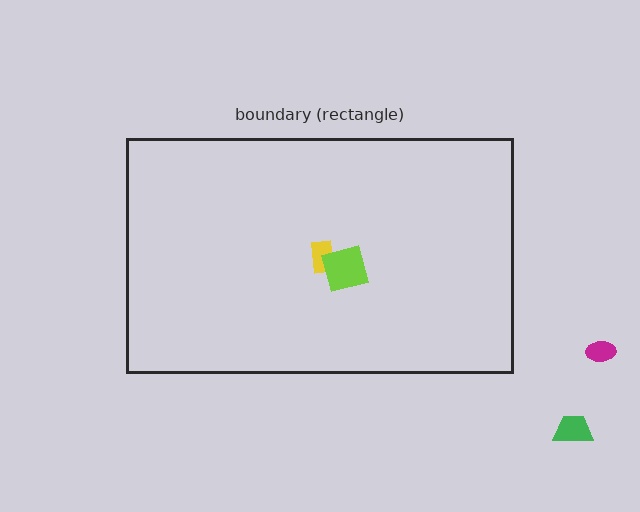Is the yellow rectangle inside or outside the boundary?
Inside.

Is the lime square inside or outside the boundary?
Inside.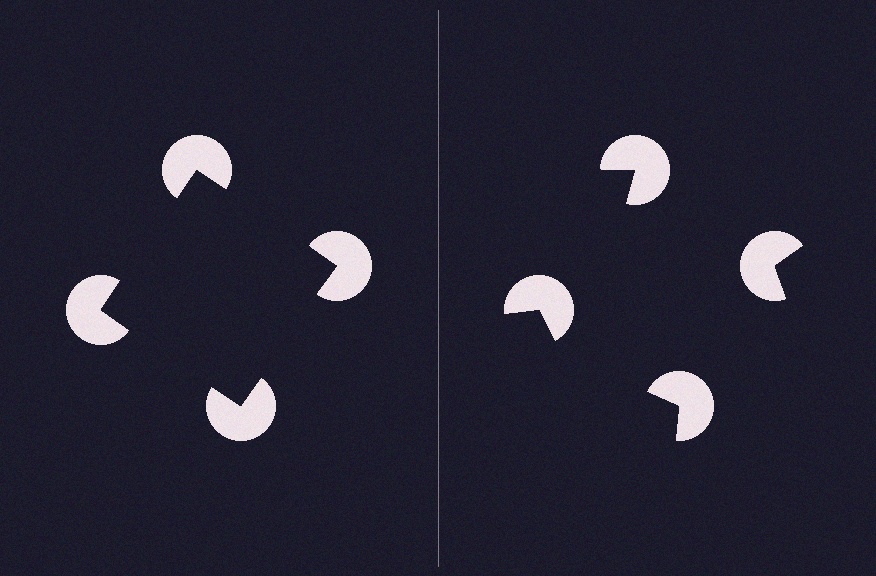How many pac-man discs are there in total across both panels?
8 — 4 on each side.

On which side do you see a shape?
An illusory square appears on the left side. On the right side the wedge cuts are rotated, so no coherent shape forms.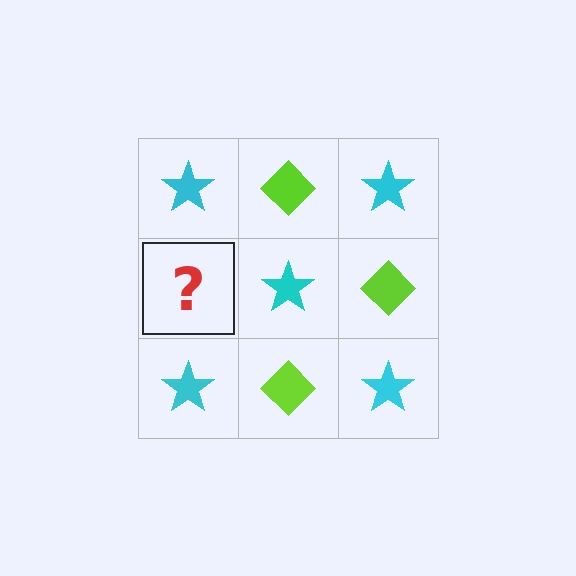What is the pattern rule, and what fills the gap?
The rule is that it alternates cyan star and lime diamond in a checkerboard pattern. The gap should be filled with a lime diamond.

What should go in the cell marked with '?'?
The missing cell should contain a lime diamond.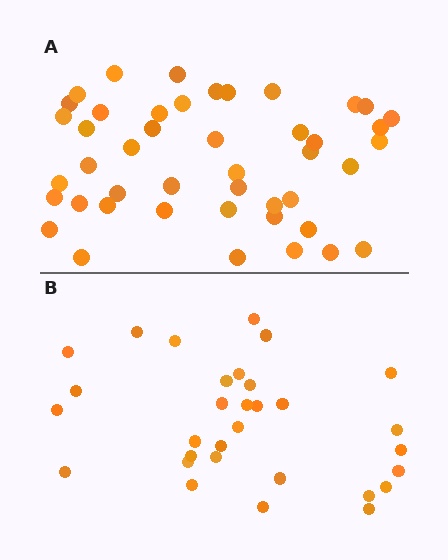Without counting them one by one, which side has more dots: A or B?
Region A (the top region) has more dots.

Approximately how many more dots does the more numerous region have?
Region A has approximately 15 more dots than region B.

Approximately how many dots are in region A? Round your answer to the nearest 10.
About 40 dots. (The exact count is 45, which rounds to 40.)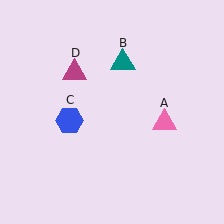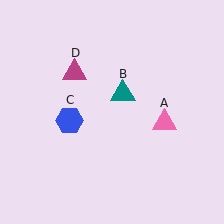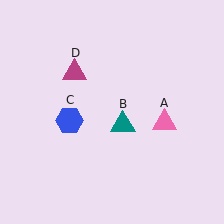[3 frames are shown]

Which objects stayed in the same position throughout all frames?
Pink triangle (object A) and blue hexagon (object C) and magenta triangle (object D) remained stationary.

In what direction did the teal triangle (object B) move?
The teal triangle (object B) moved down.